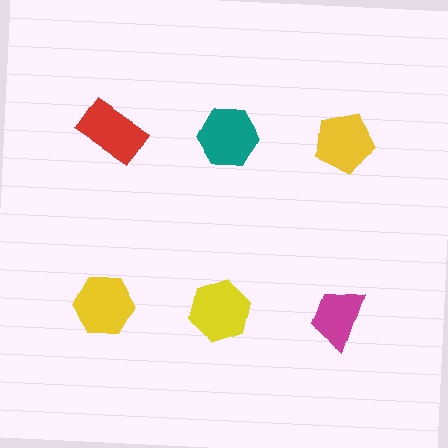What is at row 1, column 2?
A teal hexagon.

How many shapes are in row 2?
3 shapes.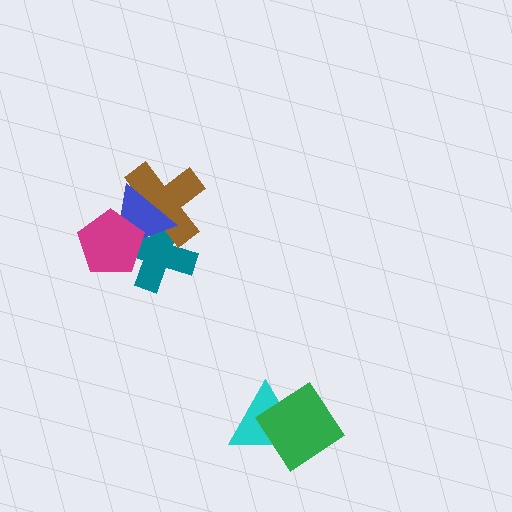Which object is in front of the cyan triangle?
The green diamond is in front of the cyan triangle.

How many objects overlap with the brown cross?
3 objects overlap with the brown cross.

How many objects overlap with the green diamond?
1 object overlaps with the green diamond.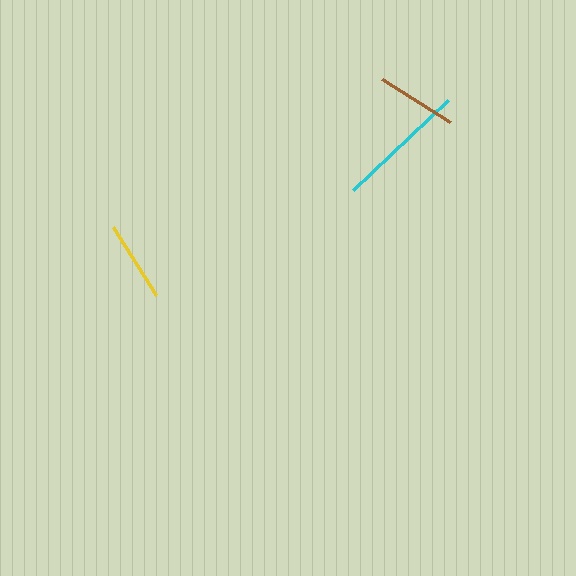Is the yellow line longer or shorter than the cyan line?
The cyan line is longer than the yellow line.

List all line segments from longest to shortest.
From longest to shortest: cyan, yellow, brown.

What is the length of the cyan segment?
The cyan segment is approximately 131 pixels long.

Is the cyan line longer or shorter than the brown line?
The cyan line is longer than the brown line.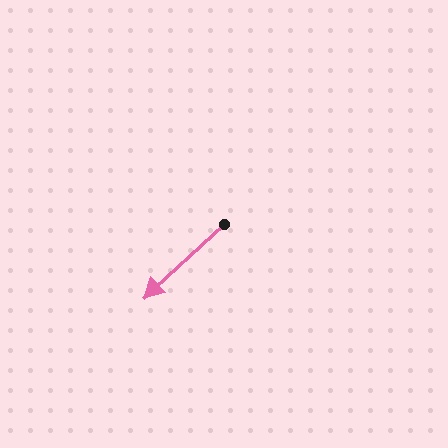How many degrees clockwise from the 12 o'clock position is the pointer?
Approximately 227 degrees.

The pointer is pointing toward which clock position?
Roughly 8 o'clock.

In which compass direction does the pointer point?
Southwest.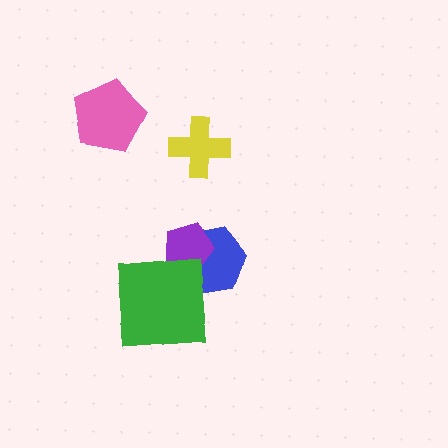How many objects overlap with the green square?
1 object overlaps with the green square.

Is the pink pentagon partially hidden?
No, no other shape covers it.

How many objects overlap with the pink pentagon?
0 objects overlap with the pink pentagon.